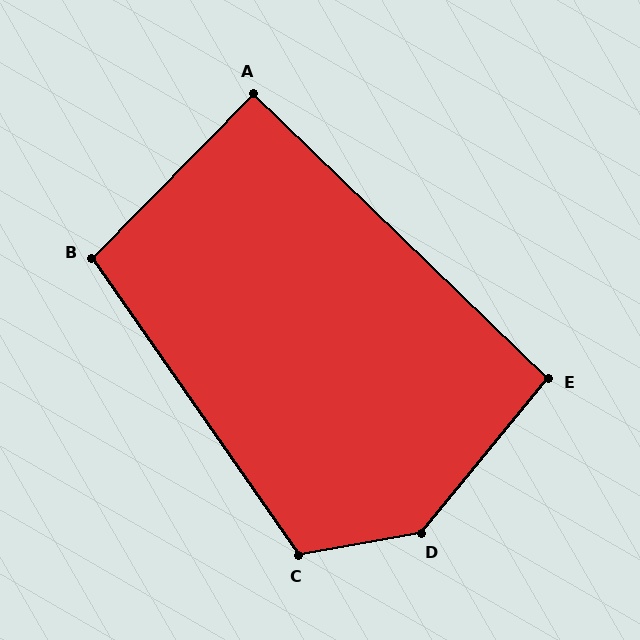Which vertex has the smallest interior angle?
A, at approximately 90 degrees.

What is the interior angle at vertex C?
Approximately 115 degrees (obtuse).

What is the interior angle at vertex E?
Approximately 94 degrees (approximately right).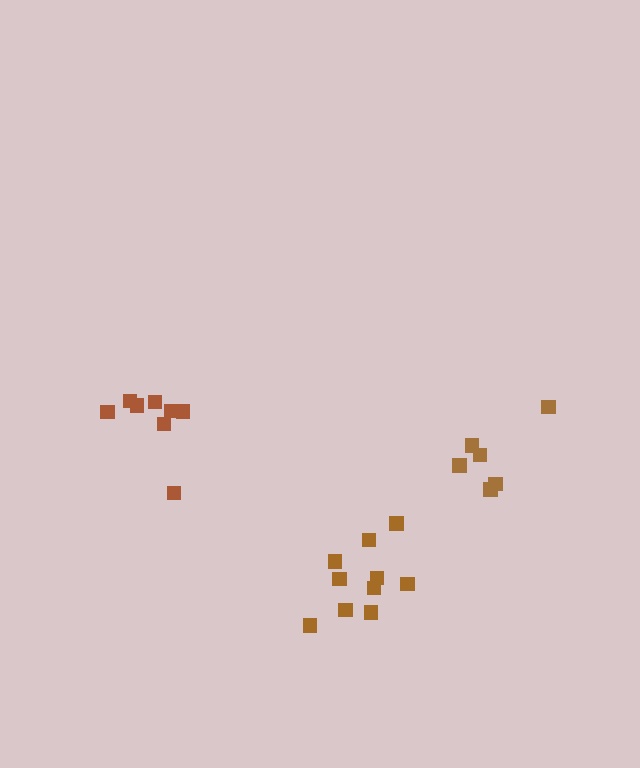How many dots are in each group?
Group 1: 10 dots, Group 2: 8 dots, Group 3: 6 dots (24 total).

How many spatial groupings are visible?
There are 3 spatial groupings.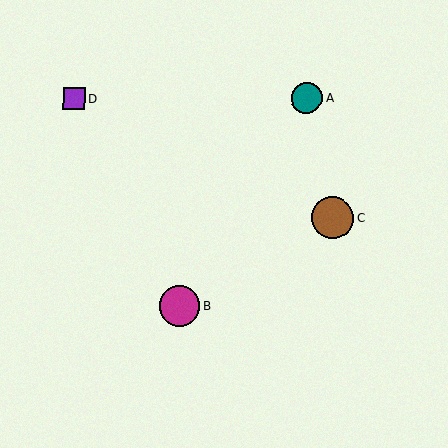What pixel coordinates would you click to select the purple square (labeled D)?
Click at (74, 99) to select the purple square D.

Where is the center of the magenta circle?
The center of the magenta circle is at (179, 306).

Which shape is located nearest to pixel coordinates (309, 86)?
The teal circle (labeled A) at (307, 98) is nearest to that location.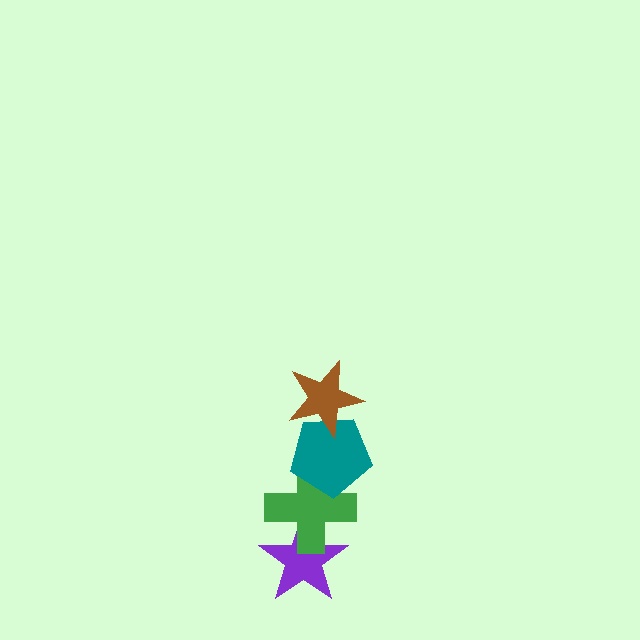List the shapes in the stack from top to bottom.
From top to bottom: the brown star, the teal pentagon, the green cross, the purple star.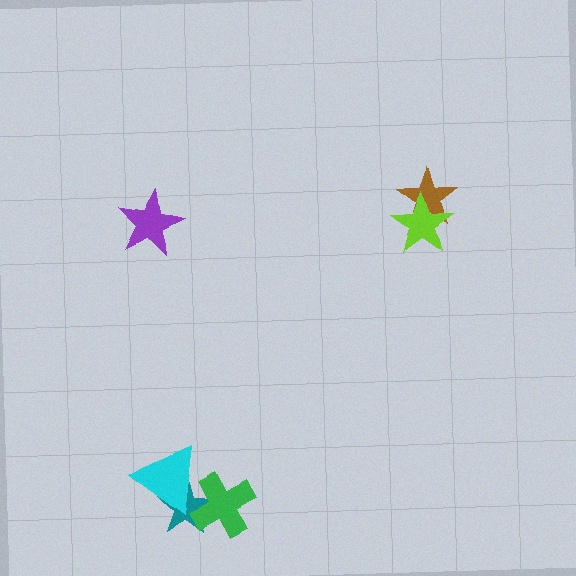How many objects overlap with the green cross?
2 objects overlap with the green cross.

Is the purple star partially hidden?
No, no other shape covers it.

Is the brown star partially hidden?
Yes, it is partially covered by another shape.